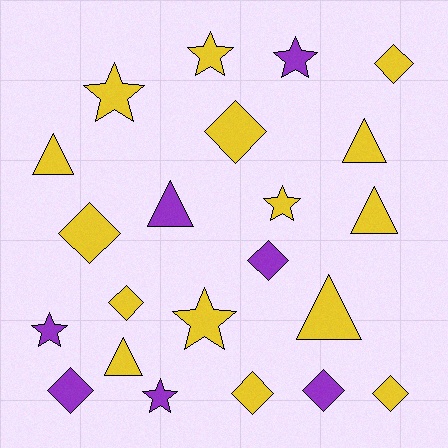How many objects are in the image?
There are 22 objects.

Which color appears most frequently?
Yellow, with 15 objects.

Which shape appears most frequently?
Diamond, with 9 objects.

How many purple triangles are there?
There is 1 purple triangle.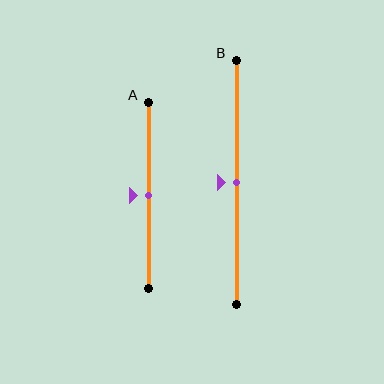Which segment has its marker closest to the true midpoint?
Segment A has its marker closest to the true midpoint.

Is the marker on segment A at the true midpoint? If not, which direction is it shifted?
Yes, the marker on segment A is at the true midpoint.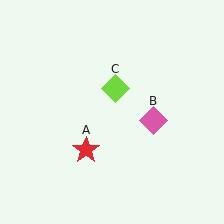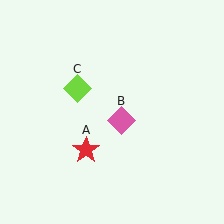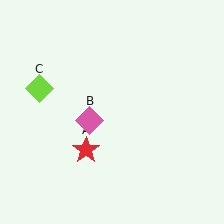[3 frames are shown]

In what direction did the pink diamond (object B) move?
The pink diamond (object B) moved left.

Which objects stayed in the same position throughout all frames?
Red star (object A) remained stationary.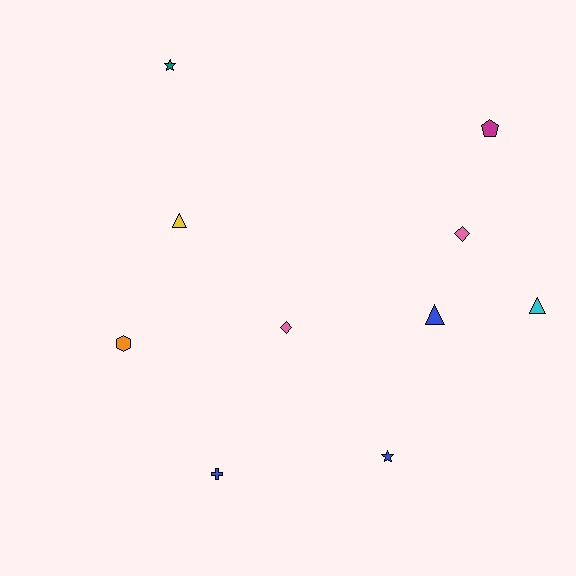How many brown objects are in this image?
There are no brown objects.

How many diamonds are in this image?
There are 2 diamonds.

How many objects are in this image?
There are 10 objects.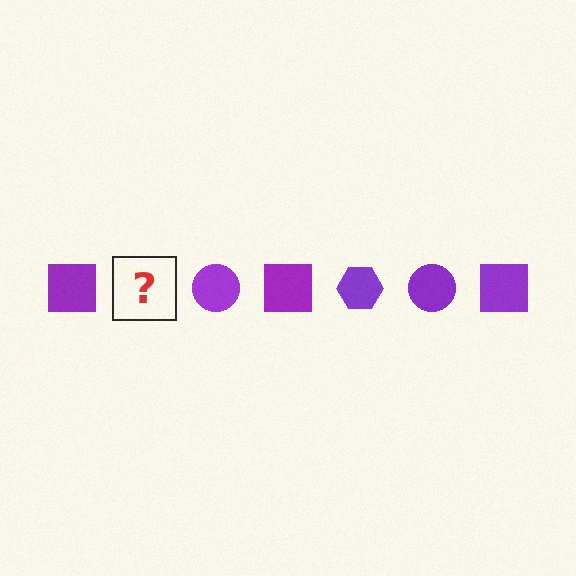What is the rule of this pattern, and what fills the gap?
The rule is that the pattern cycles through square, hexagon, circle shapes in purple. The gap should be filled with a purple hexagon.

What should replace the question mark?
The question mark should be replaced with a purple hexagon.